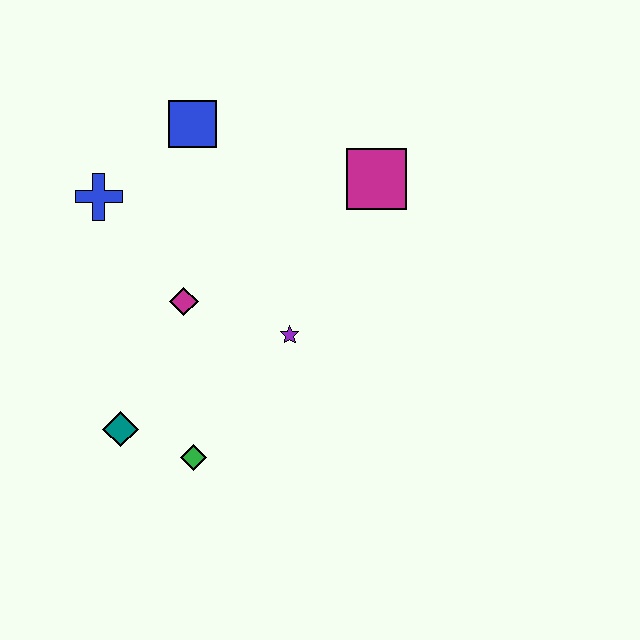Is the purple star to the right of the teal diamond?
Yes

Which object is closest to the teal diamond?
The green diamond is closest to the teal diamond.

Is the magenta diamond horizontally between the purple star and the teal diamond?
Yes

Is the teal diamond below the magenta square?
Yes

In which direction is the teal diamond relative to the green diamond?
The teal diamond is to the left of the green diamond.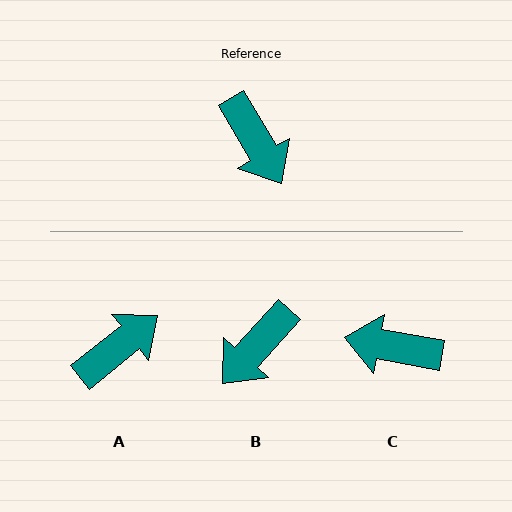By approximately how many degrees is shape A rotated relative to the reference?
Approximately 98 degrees counter-clockwise.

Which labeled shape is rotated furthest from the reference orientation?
C, about 131 degrees away.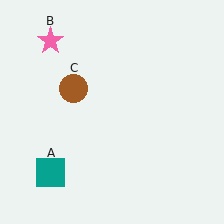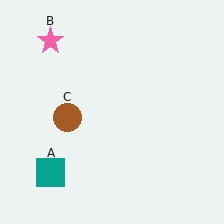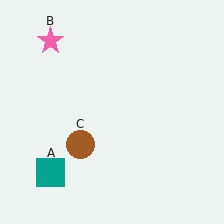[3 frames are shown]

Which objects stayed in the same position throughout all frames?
Teal square (object A) and pink star (object B) remained stationary.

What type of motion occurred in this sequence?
The brown circle (object C) rotated counterclockwise around the center of the scene.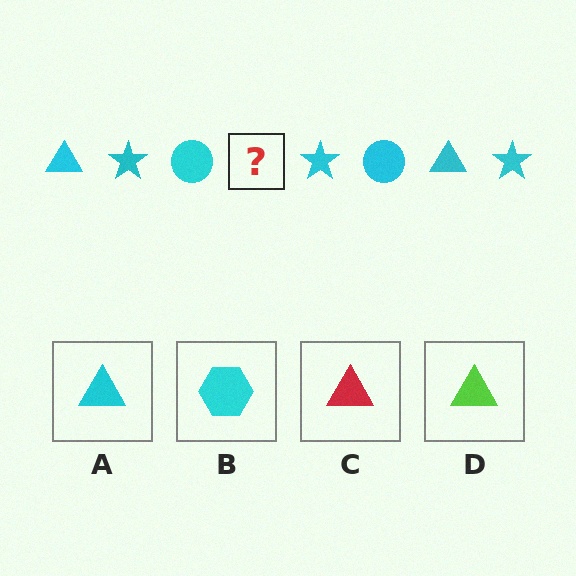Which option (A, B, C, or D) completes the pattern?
A.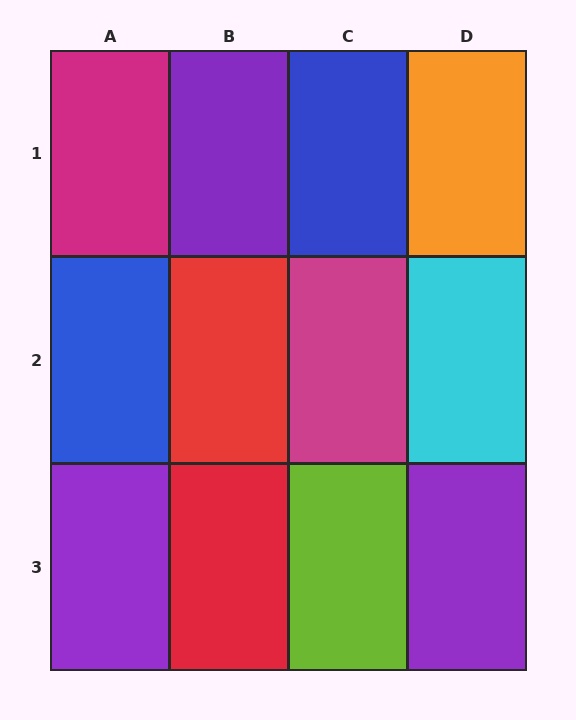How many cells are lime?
1 cell is lime.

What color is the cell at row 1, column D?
Orange.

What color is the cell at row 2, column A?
Blue.